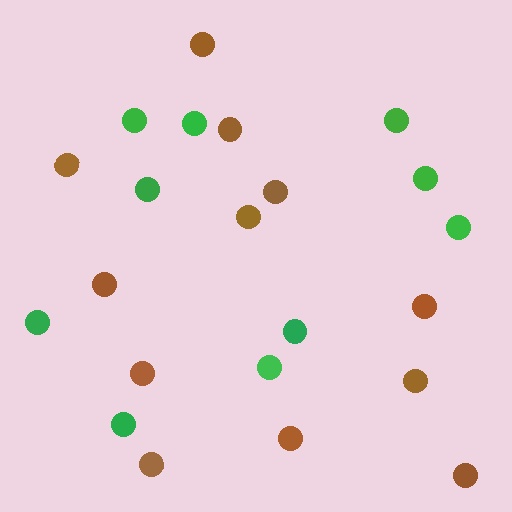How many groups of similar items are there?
There are 2 groups: one group of green circles (10) and one group of brown circles (12).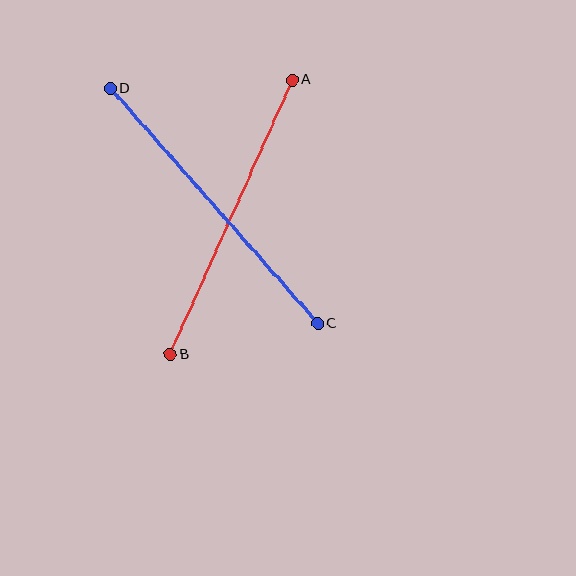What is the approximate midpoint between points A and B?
The midpoint is at approximately (231, 217) pixels.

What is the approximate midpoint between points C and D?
The midpoint is at approximately (214, 206) pixels.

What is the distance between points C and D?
The distance is approximately 313 pixels.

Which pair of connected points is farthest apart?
Points C and D are farthest apart.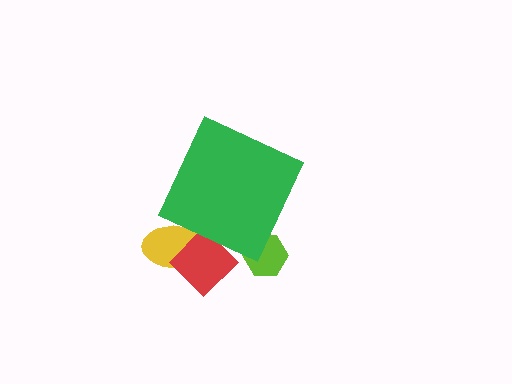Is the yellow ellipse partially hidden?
Yes, the yellow ellipse is partially hidden behind the green diamond.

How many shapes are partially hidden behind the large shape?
3 shapes are partially hidden.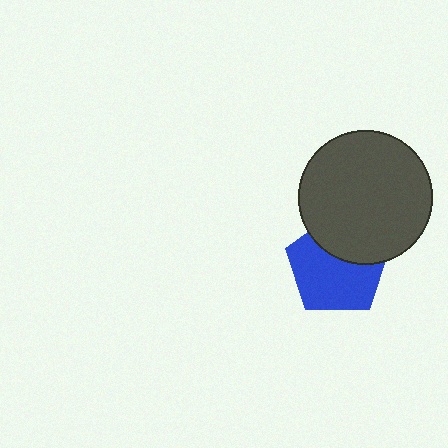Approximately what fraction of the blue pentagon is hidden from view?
Roughly 36% of the blue pentagon is hidden behind the dark gray circle.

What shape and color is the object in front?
The object in front is a dark gray circle.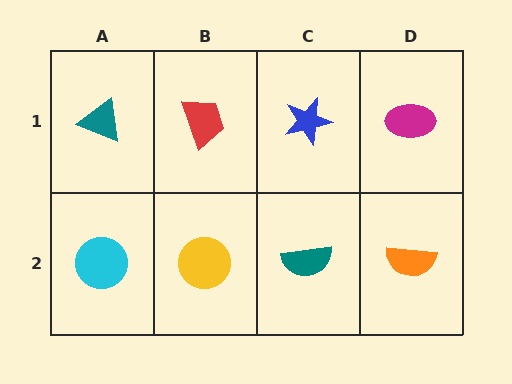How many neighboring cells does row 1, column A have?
2.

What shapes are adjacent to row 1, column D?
An orange semicircle (row 2, column D), a blue star (row 1, column C).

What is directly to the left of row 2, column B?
A cyan circle.